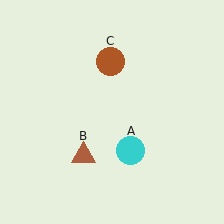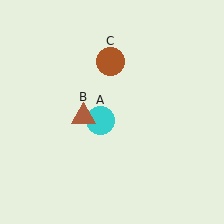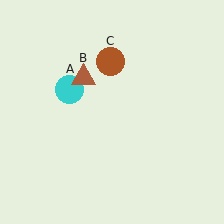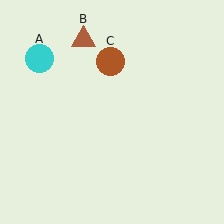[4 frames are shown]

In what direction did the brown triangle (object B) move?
The brown triangle (object B) moved up.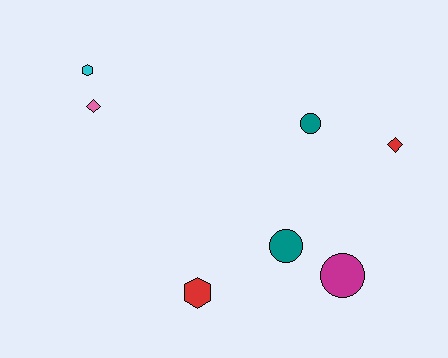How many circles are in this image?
There are 3 circles.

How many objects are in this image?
There are 7 objects.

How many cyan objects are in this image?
There is 1 cyan object.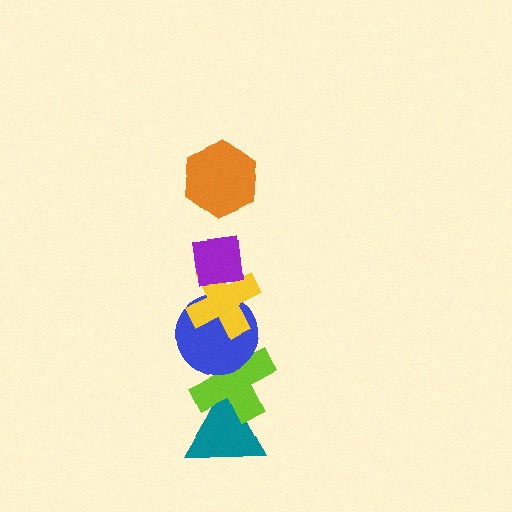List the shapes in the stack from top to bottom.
From top to bottom: the orange hexagon, the purple square, the yellow cross, the blue circle, the lime cross, the teal triangle.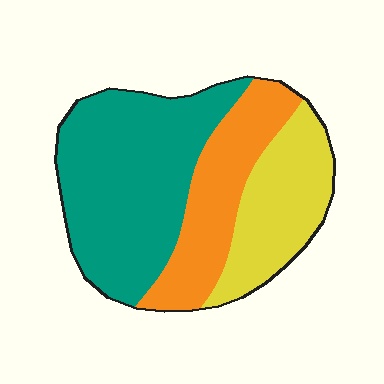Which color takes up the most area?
Teal, at roughly 50%.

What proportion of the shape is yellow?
Yellow covers around 25% of the shape.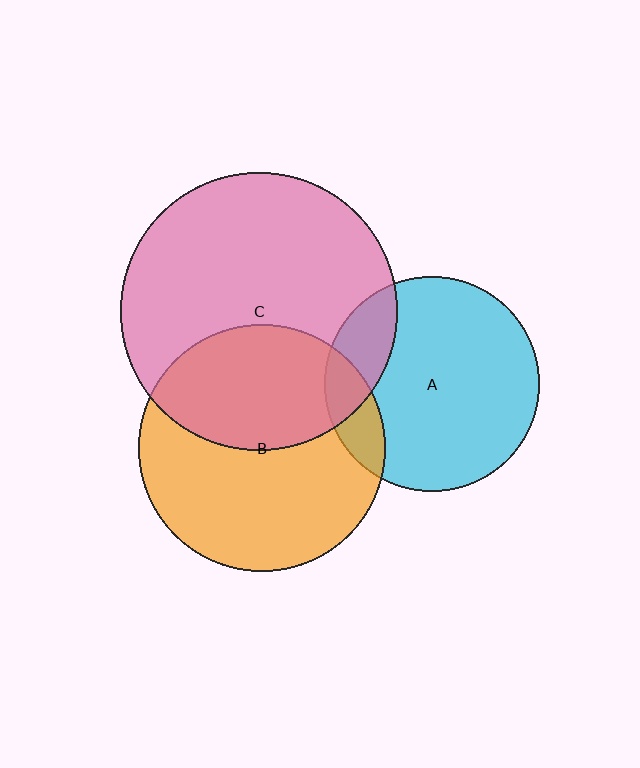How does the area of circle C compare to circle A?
Approximately 1.7 times.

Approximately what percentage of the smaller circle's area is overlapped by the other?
Approximately 20%.